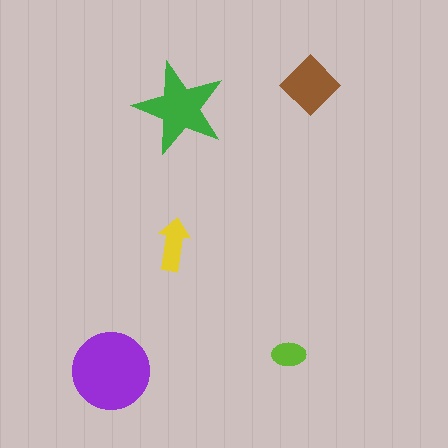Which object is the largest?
The purple circle.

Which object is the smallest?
The lime ellipse.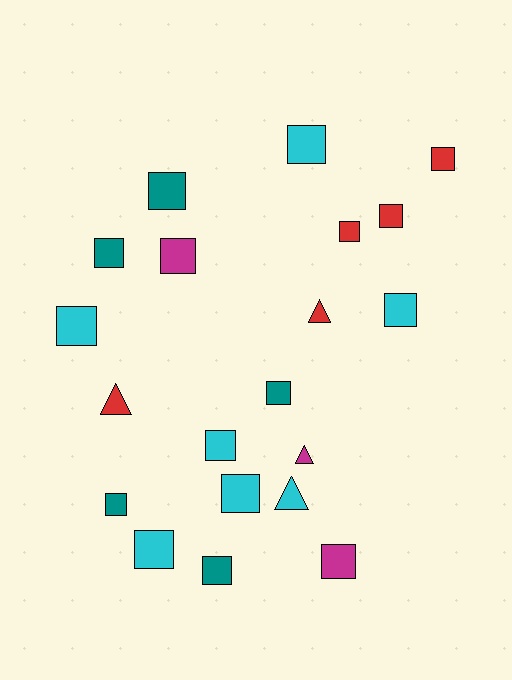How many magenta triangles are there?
There is 1 magenta triangle.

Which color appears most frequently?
Cyan, with 7 objects.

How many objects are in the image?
There are 20 objects.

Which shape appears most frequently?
Square, with 16 objects.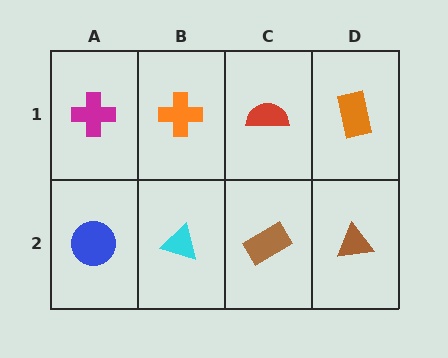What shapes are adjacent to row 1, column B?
A cyan triangle (row 2, column B), a magenta cross (row 1, column A), a red semicircle (row 1, column C).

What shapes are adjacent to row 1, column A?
A blue circle (row 2, column A), an orange cross (row 1, column B).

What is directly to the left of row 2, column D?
A brown rectangle.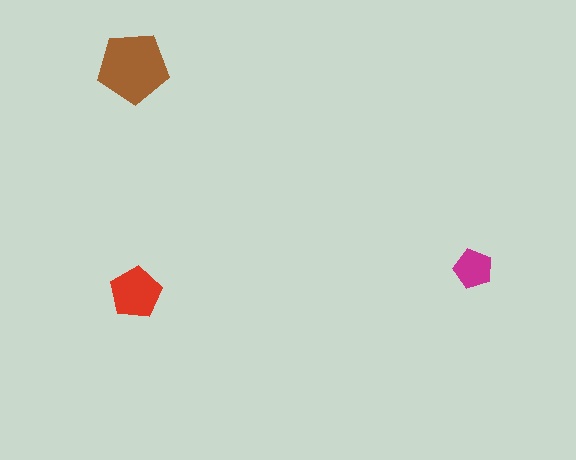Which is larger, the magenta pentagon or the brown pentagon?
The brown one.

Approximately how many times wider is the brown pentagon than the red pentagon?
About 1.5 times wider.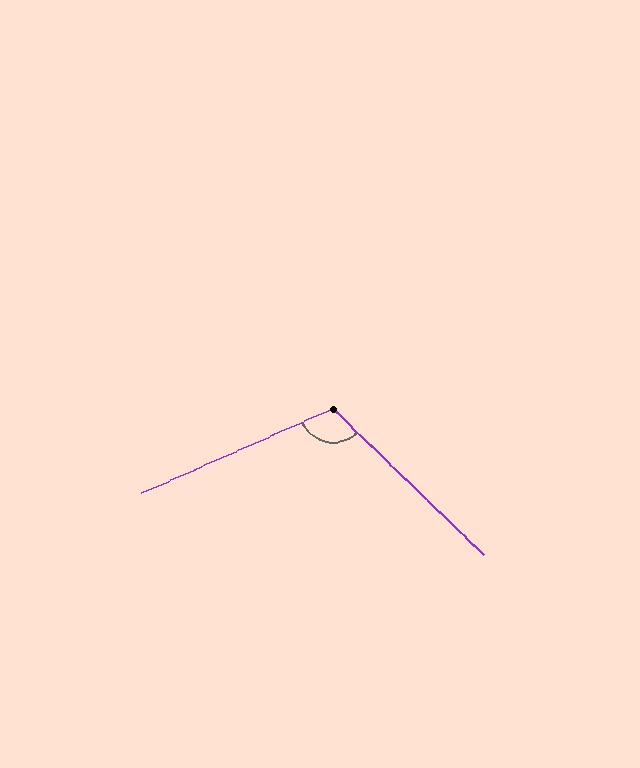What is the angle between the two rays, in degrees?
Approximately 112 degrees.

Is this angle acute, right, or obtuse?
It is obtuse.